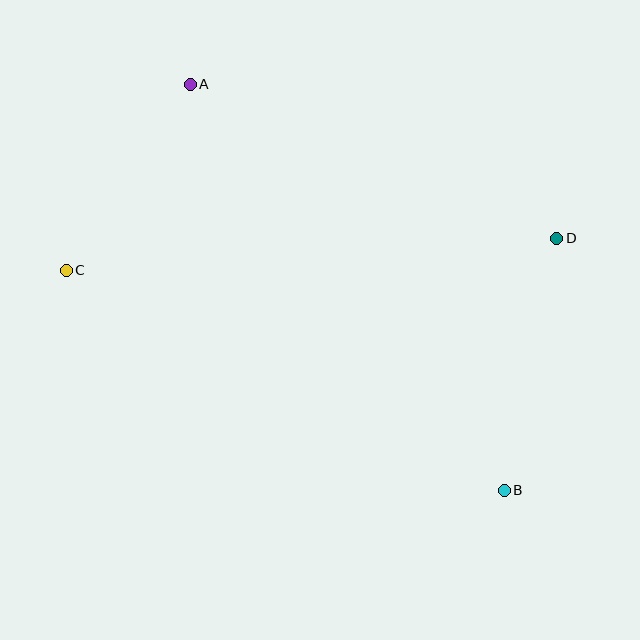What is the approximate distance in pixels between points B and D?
The distance between B and D is approximately 257 pixels.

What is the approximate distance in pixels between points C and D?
The distance between C and D is approximately 491 pixels.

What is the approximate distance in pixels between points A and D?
The distance between A and D is approximately 397 pixels.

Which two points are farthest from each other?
Points A and B are farthest from each other.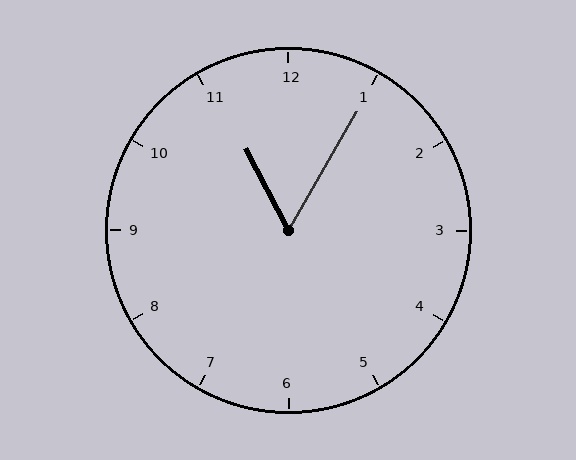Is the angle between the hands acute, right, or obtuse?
It is acute.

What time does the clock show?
11:05.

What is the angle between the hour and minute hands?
Approximately 58 degrees.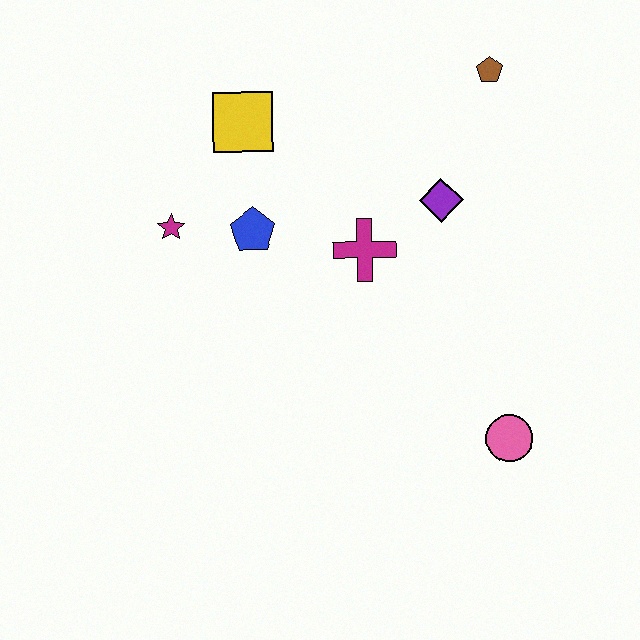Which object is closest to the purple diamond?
The magenta cross is closest to the purple diamond.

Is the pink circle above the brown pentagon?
No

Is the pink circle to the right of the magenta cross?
Yes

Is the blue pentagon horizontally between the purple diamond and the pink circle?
No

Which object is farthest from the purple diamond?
The magenta star is farthest from the purple diamond.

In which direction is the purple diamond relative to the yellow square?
The purple diamond is to the right of the yellow square.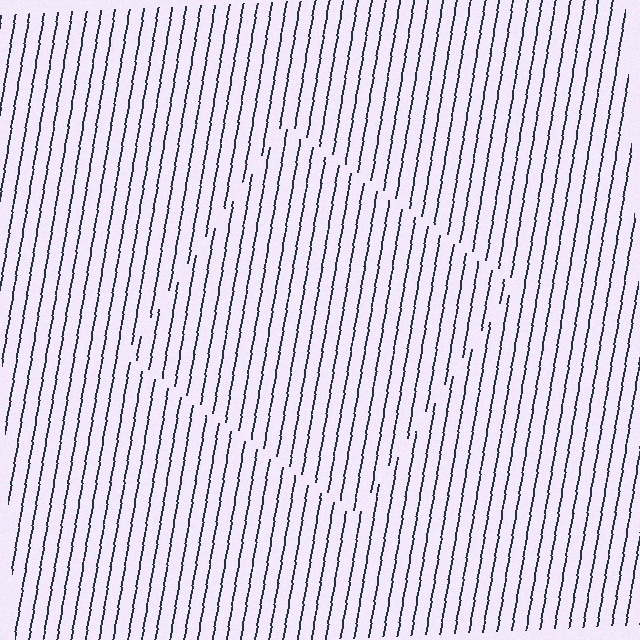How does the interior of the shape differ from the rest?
The interior of the shape contains the same grating, shifted by half a period — the contour is defined by the phase discontinuity where line-ends from the inner and outer gratings abut.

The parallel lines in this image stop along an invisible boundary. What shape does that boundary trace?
An illusory square. The interior of the shape contains the same grating, shifted by half a period — the contour is defined by the phase discontinuity where line-ends from the inner and outer gratings abut.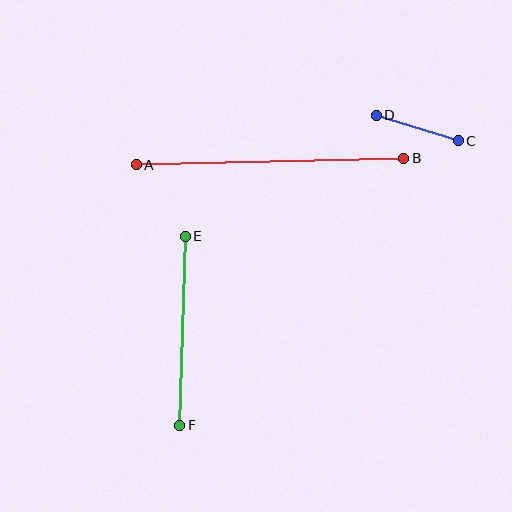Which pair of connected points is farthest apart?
Points A and B are farthest apart.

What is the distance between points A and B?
The distance is approximately 267 pixels.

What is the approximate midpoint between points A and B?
The midpoint is at approximately (270, 162) pixels.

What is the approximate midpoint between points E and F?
The midpoint is at approximately (183, 331) pixels.